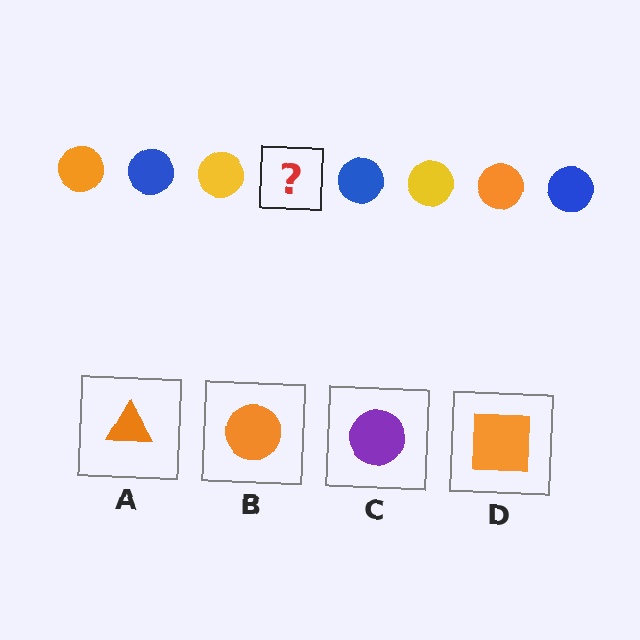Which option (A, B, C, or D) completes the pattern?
B.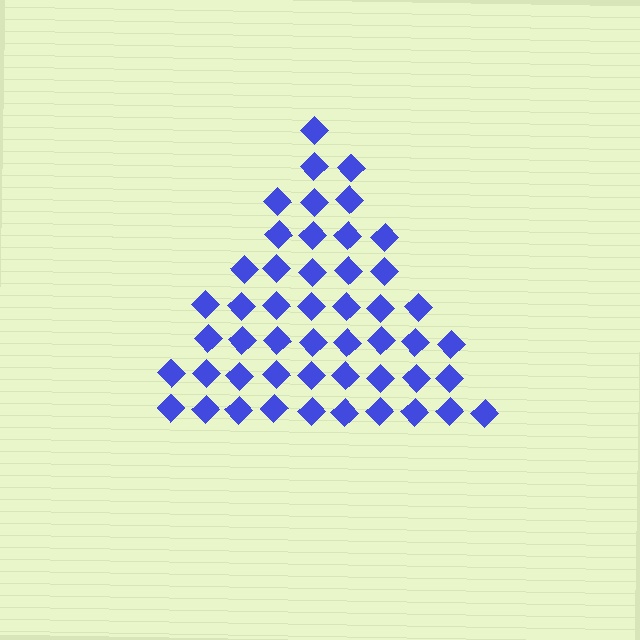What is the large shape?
The large shape is a triangle.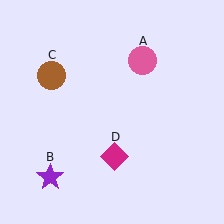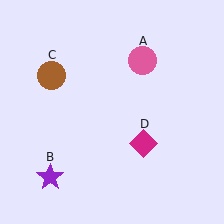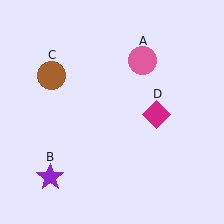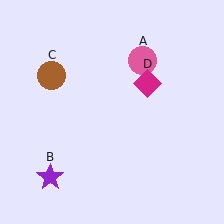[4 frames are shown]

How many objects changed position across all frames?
1 object changed position: magenta diamond (object D).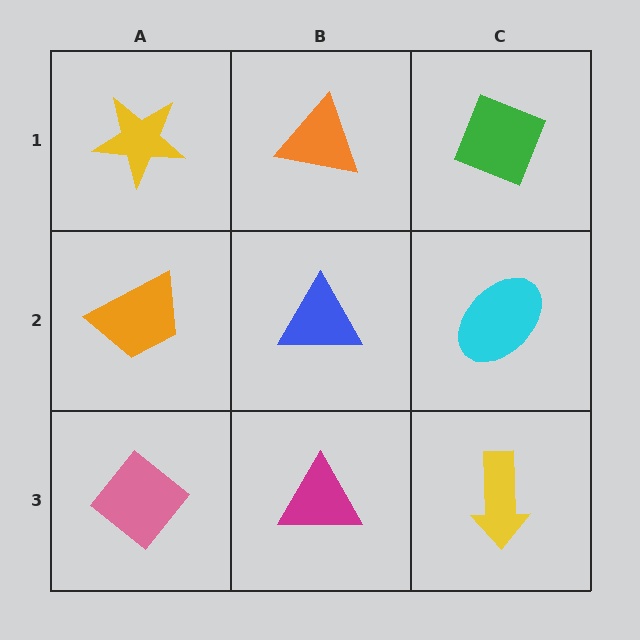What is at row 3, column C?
A yellow arrow.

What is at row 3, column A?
A pink diamond.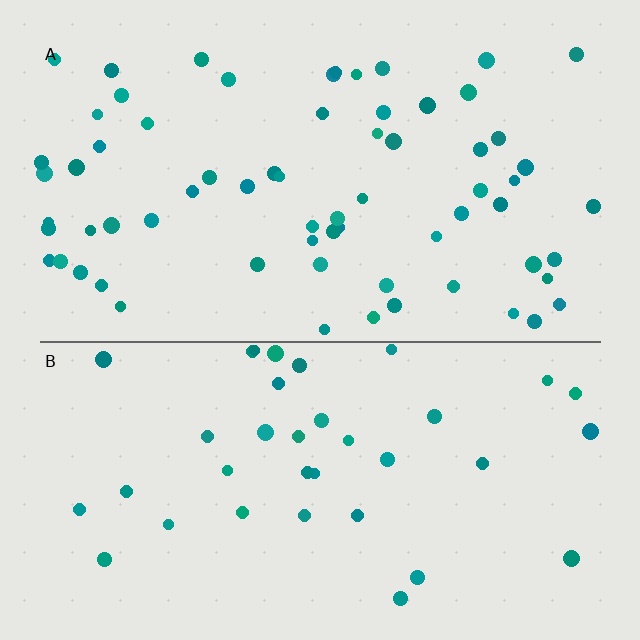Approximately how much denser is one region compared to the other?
Approximately 1.8× — region A over region B.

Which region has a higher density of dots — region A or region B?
A (the top).